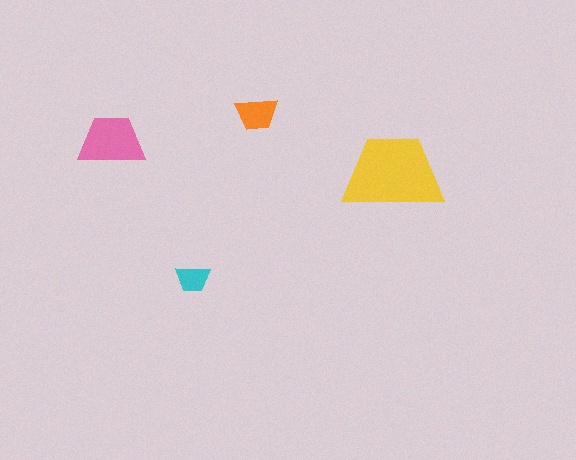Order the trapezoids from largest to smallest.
the yellow one, the pink one, the orange one, the cyan one.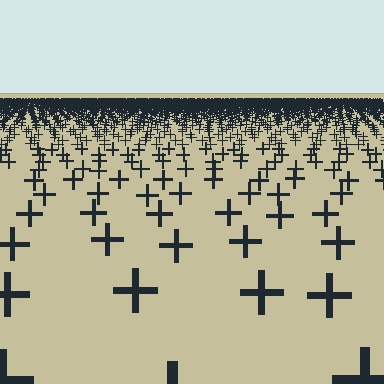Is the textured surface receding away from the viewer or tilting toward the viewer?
The surface is receding away from the viewer. Texture elements get smaller and denser toward the top.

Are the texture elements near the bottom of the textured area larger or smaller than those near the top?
Larger. Near the bottom, elements are closer to the viewer and appear at a bigger on-screen size.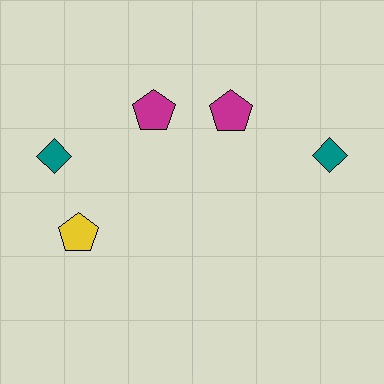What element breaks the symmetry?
A yellow pentagon is missing from the right side.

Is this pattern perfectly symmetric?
No, the pattern is not perfectly symmetric. A yellow pentagon is missing from the right side.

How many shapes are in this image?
There are 5 shapes in this image.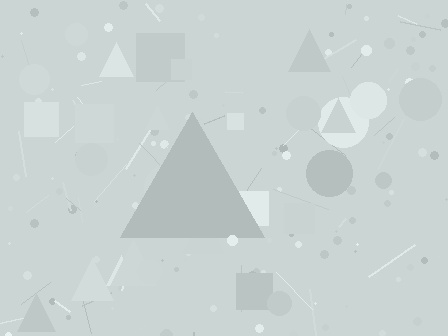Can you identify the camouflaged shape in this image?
The camouflaged shape is a triangle.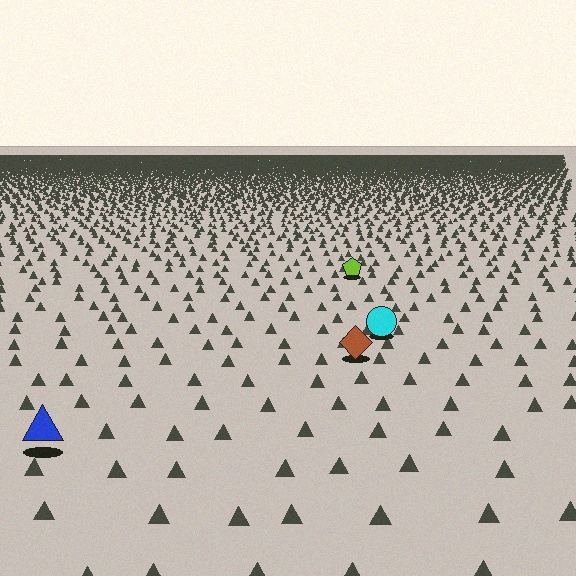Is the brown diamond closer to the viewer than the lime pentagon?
Yes. The brown diamond is closer — you can tell from the texture gradient: the ground texture is coarser near it.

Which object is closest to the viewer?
The blue triangle is closest. The texture marks near it are larger and more spread out.